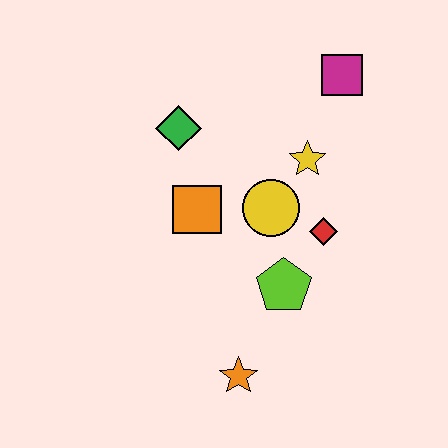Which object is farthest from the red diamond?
The green diamond is farthest from the red diamond.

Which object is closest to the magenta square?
The yellow star is closest to the magenta square.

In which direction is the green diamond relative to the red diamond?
The green diamond is to the left of the red diamond.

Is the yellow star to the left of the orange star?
No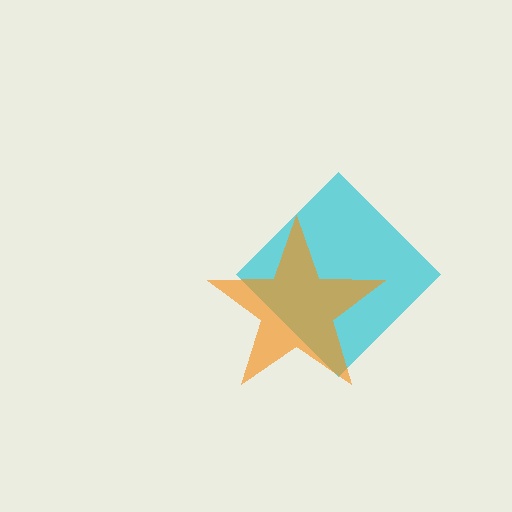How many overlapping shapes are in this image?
There are 2 overlapping shapes in the image.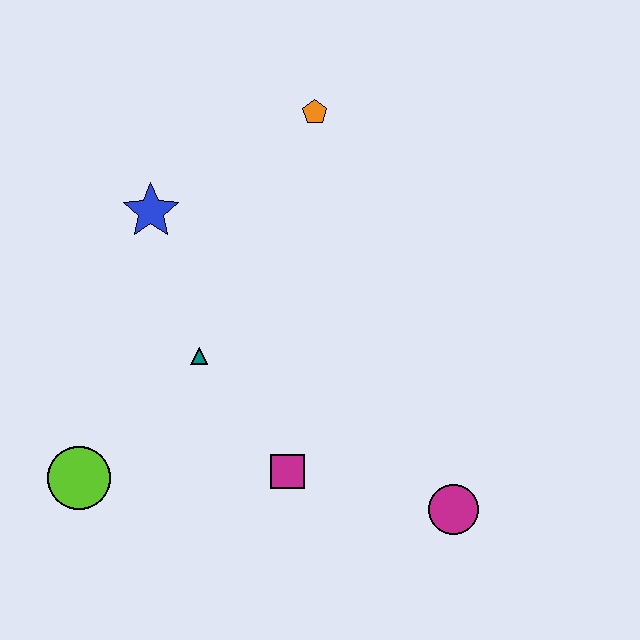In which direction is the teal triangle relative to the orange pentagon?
The teal triangle is below the orange pentagon.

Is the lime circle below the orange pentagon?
Yes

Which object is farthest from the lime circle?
The orange pentagon is farthest from the lime circle.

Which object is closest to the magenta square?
The teal triangle is closest to the magenta square.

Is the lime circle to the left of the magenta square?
Yes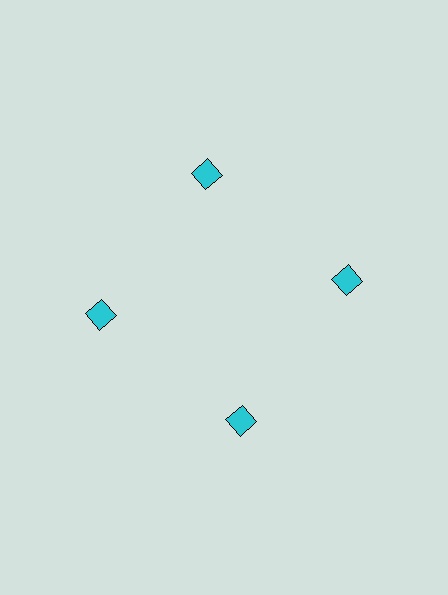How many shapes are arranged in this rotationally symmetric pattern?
There are 4 shapes, arranged in 4 groups of 1.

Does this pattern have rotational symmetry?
Yes, this pattern has 4-fold rotational symmetry. It looks the same after rotating 90 degrees around the center.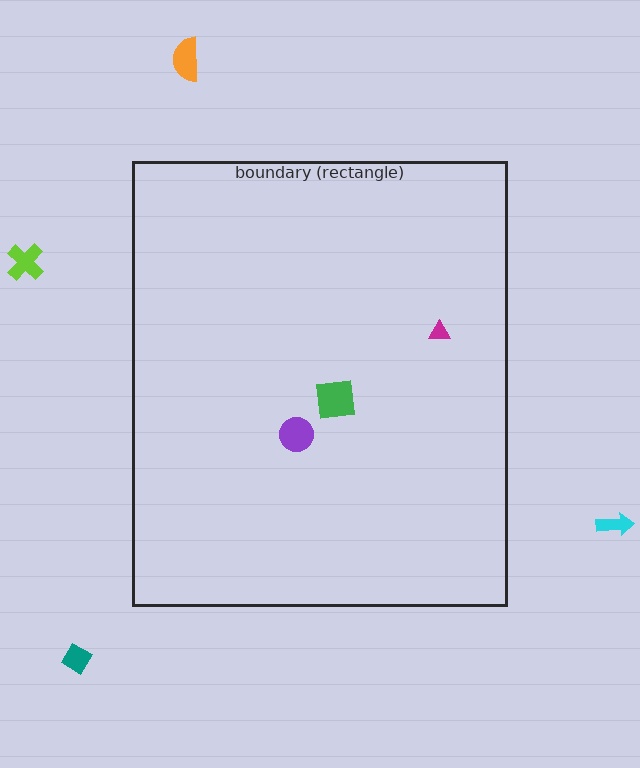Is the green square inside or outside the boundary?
Inside.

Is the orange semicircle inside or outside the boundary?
Outside.